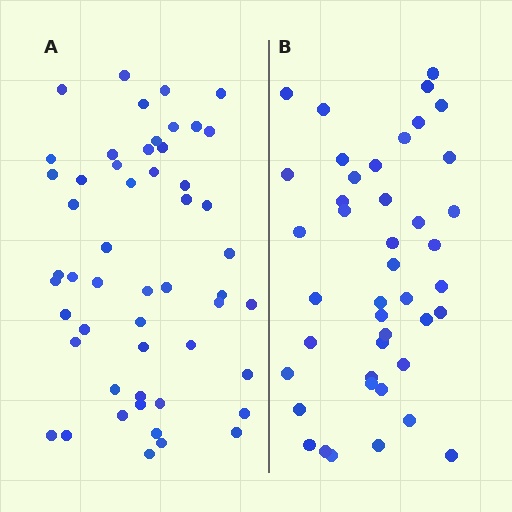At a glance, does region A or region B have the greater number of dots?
Region A (the left region) has more dots.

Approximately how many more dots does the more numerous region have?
Region A has roughly 8 or so more dots than region B.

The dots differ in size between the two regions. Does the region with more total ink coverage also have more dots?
No. Region B has more total ink coverage because its dots are larger, but region A actually contains more individual dots. Total area can be misleading — the number of items is what matters here.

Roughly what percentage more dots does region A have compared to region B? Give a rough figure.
About 20% more.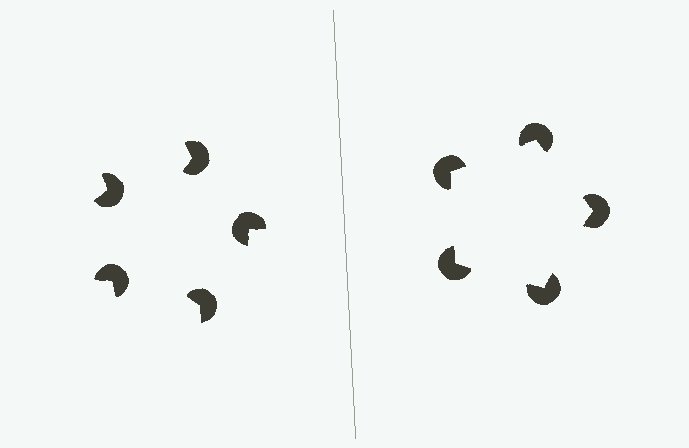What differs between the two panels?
The pac-man discs are positioned identically on both sides; only the wedge orientations differ. On the right they align to a pentagon; on the left they are misaligned.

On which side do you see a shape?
An illusory pentagon appears on the right side. On the left side the wedge cuts are rotated, so no coherent shape forms.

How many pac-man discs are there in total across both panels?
10 — 5 on each side.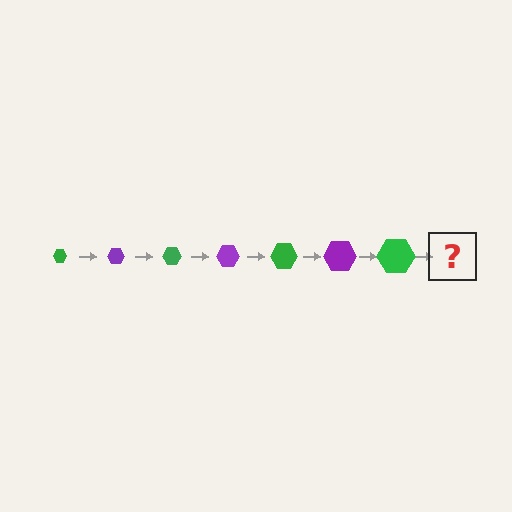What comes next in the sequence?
The next element should be a purple hexagon, larger than the previous one.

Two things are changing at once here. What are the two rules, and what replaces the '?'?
The two rules are that the hexagon grows larger each step and the color cycles through green and purple. The '?' should be a purple hexagon, larger than the previous one.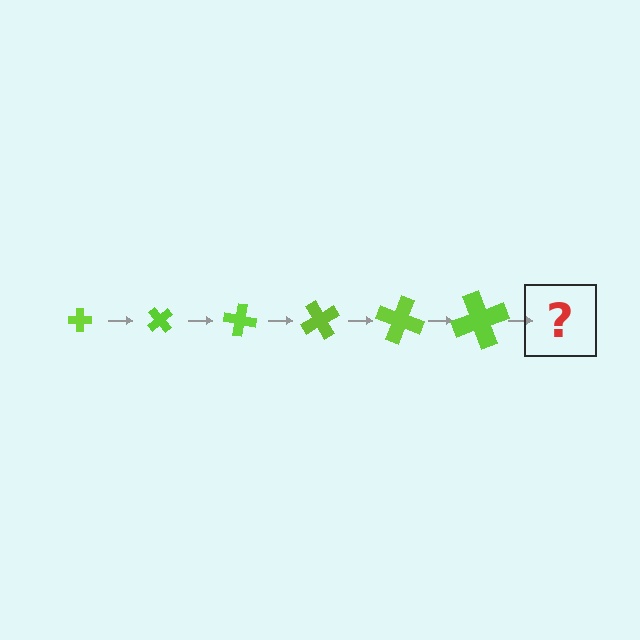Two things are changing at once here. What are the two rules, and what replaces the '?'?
The two rules are that the cross grows larger each step and it rotates 50 degrees each step. The '?' should be a cross, larger than the previous one and rotated 300 degrees from the start.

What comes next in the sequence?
The next element should be a cross, larger than the previous one and rotated 300 degrees from the start.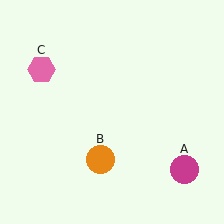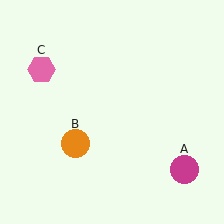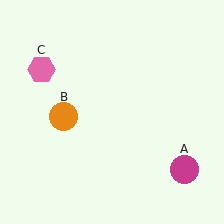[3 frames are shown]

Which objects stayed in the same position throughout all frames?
Magenta circle (object A) and pink hexagon (object C) remained stationary.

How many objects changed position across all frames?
1 object changed position: orange circle (object B).